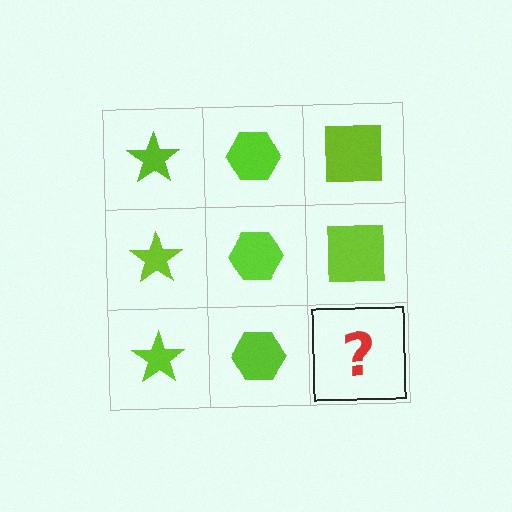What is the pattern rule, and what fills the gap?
The rule is that each column has a consistent shape. The gap should be filled with a lime square.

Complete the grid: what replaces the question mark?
The question mark should be replaced with a lime square.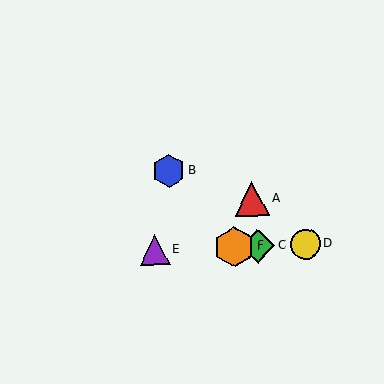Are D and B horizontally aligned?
No, D is at y≈244 and B is at y≈171.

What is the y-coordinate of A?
Object A is at y≈199.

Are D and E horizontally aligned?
Yes, both are at y≈244.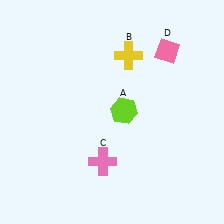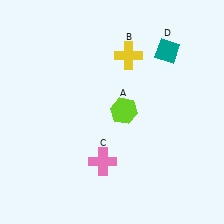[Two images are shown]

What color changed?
The diamond (D) changed from pink in Image 1 to teal in Image 2.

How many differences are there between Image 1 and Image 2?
There is 1 difference between the two images.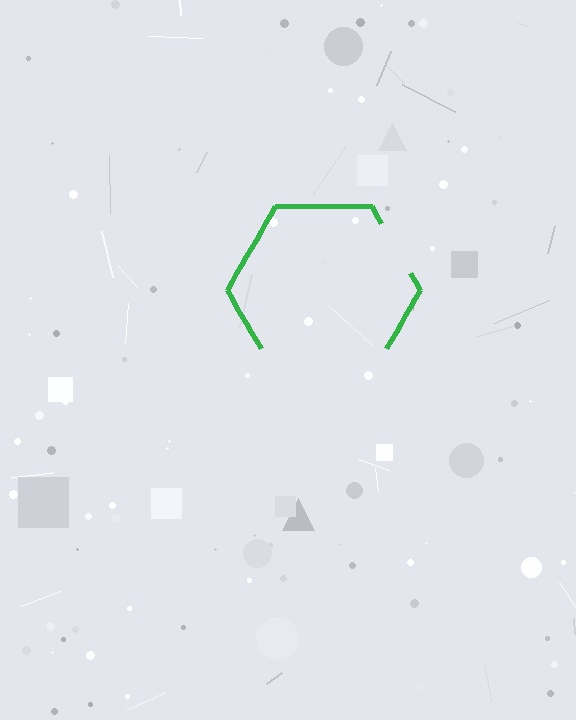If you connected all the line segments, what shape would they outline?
They would outline a hexagon.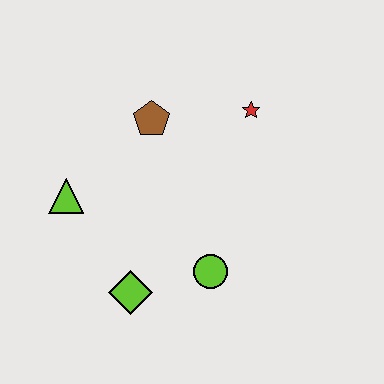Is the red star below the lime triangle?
No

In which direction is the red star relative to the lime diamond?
The red star is above the lime diamond.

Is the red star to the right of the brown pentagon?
Yes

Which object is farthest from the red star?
The lime diamond is farthest from the red star.